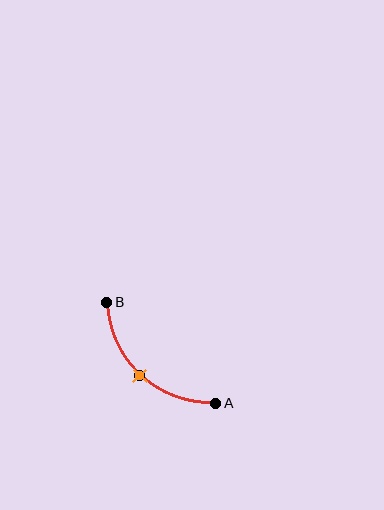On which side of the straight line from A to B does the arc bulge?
The arc bulges below and to the left of the straight line connecting A and B.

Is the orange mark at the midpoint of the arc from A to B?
Yes. The orange mark lies on the arc at equal arc-length from both A and B — it is the arc midpoint.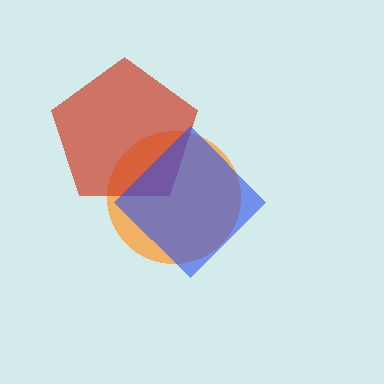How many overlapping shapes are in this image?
There are 3 overlapping shapes in the image.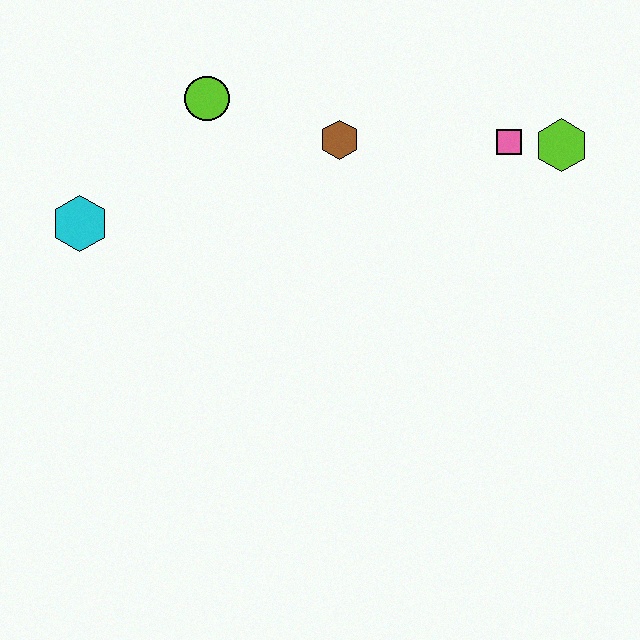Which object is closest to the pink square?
The lime hexagon is closest to the pink square.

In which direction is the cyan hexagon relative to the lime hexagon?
The cyan hexagon is to the left of the lime hexagon.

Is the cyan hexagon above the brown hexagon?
No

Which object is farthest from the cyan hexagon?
The lime hexagon is farthest from the cyan hexagon.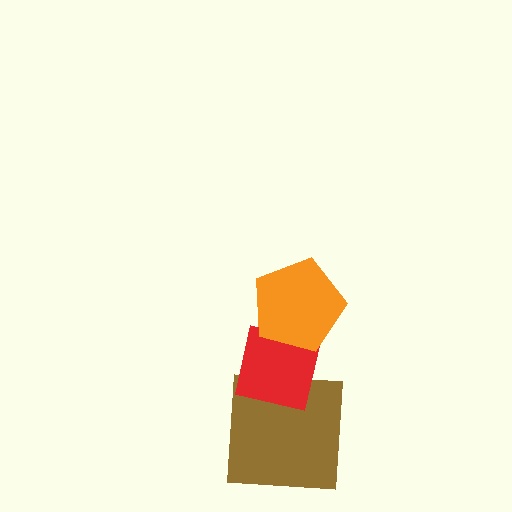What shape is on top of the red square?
The orange pentagon is on top of the red square.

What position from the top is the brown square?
The brown square is 3rd from the top.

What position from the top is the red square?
The red square is 2nd from the top.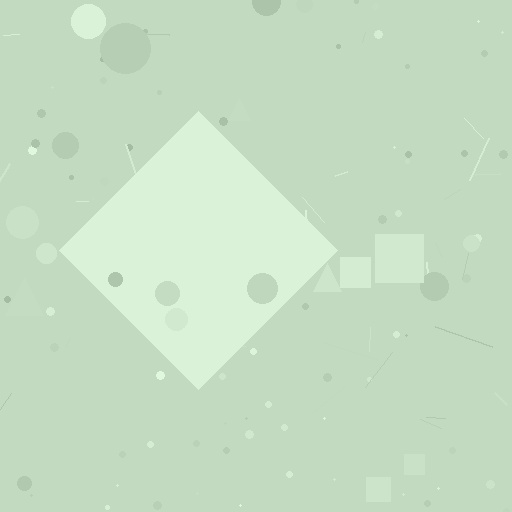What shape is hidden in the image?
A diamond is hidden in the image.